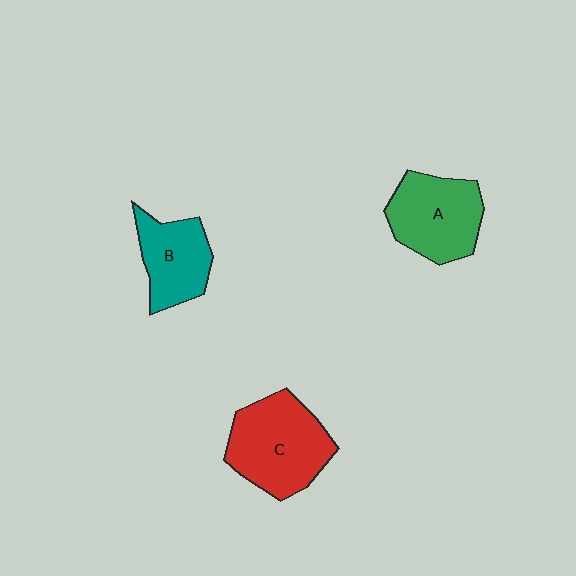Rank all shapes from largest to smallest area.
From largest to smallest: C (red), A (green), B (teal).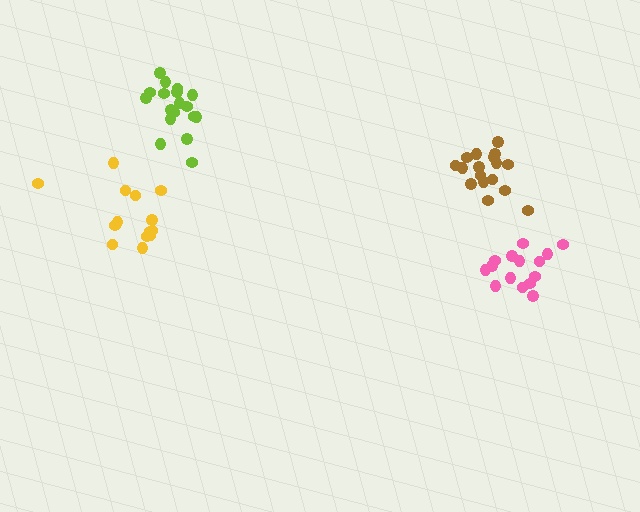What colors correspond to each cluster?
The clusters are colored: yellow, brown, pink, lime.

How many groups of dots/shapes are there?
There are 4 groups.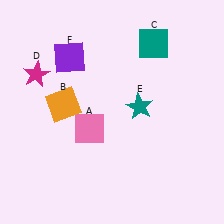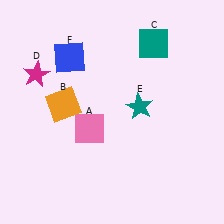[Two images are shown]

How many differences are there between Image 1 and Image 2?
There is 1 difference between the two images.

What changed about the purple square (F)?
In Image 1, F is purple. In Image 2, it changed to blue.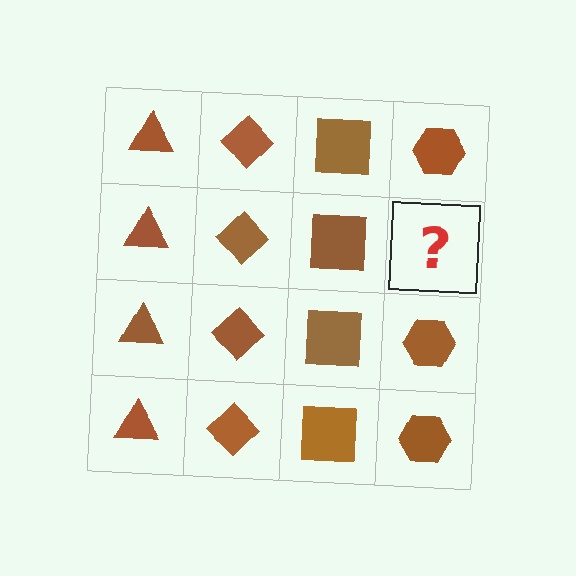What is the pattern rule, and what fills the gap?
The rule is that each column has a consistent shape. The gap should be filled with a brown hexagon.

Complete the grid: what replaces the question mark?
The question mark should be replaced with a brown hexagon.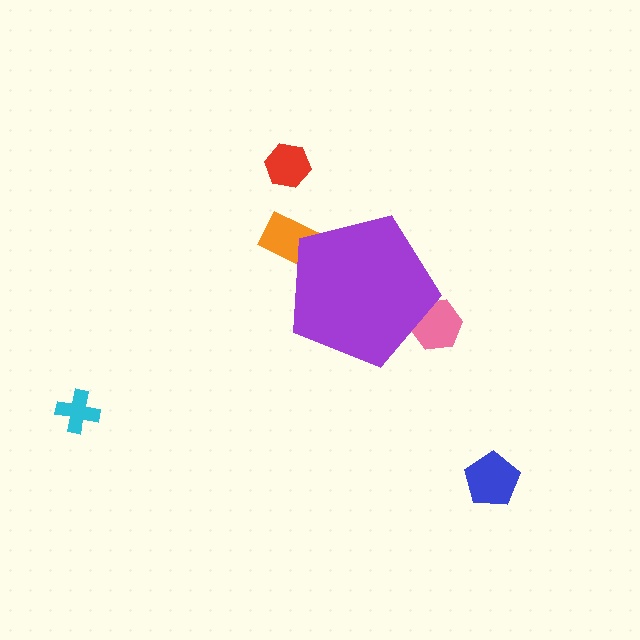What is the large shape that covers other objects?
A purple pentagon.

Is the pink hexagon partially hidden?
Yes, the pink hexagon is partially hidden behind the purple pentagon.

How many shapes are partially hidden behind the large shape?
2 shapes are partially hidden.